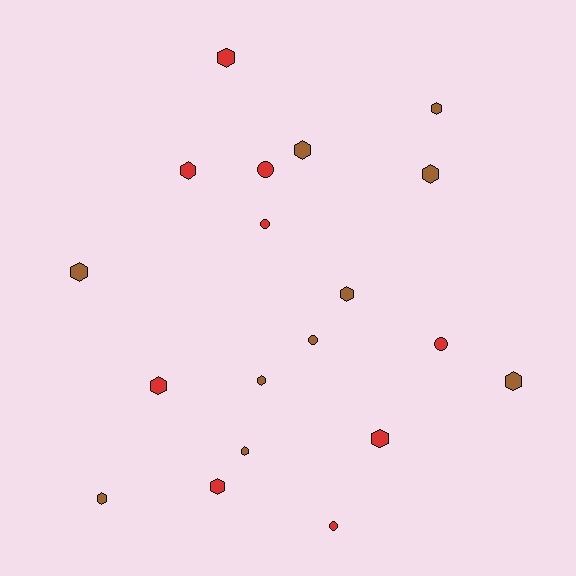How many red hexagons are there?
There are 5 red hexagons.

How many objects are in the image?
There are 19 objects.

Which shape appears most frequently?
Hexagon, with 14 objects.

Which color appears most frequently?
Brown, with 10 objects.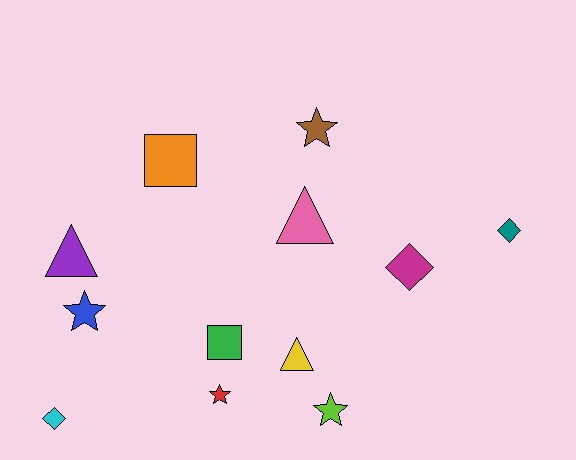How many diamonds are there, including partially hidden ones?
There are 3 diamonds.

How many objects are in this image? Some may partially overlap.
There are 12 objects.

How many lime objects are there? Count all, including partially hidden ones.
There is 1 lime object.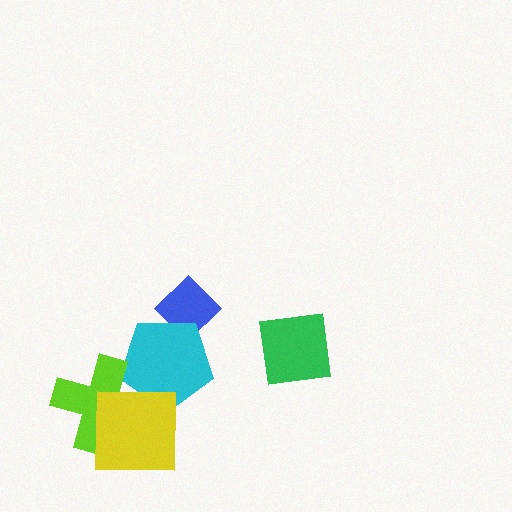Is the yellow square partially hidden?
No, no other shape covers it.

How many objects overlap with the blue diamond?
1 object overlaps with the blue diamond.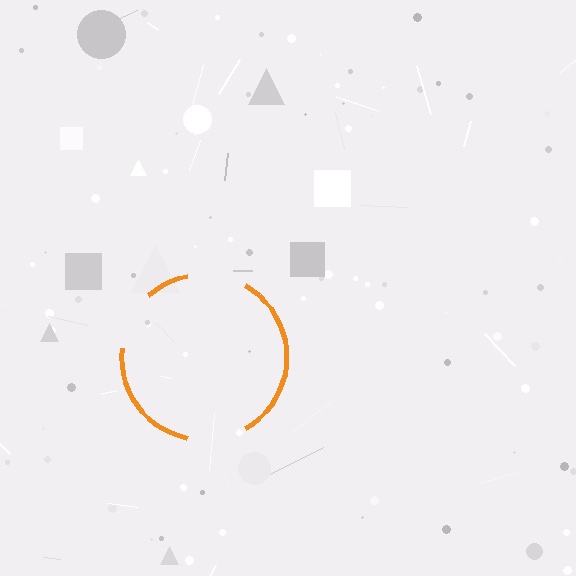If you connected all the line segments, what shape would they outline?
They would outline a circle.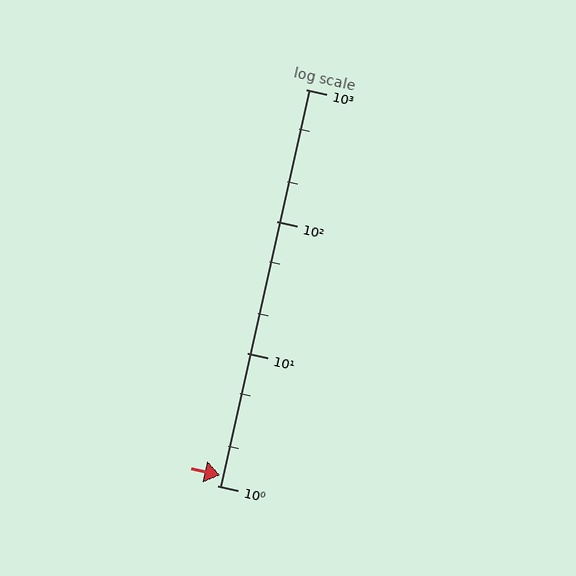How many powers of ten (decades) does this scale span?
The scale spans 3 decades, from 1 to 1000.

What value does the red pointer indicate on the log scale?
The pointer indicates approximately 1.2.